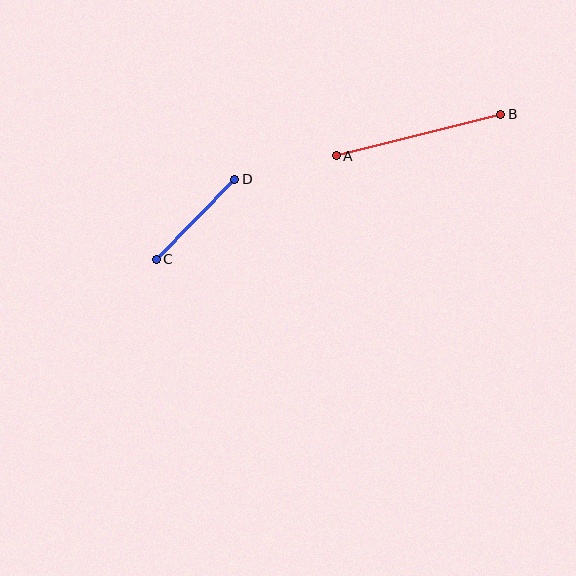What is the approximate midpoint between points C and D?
The midpoint is at approximately (196, 219) pixels.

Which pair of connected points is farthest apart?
Points A and B are farthest apart.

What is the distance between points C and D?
The distance is approximately 112 pixels.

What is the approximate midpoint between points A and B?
The midpoint is at approximately (419, 135) pixels.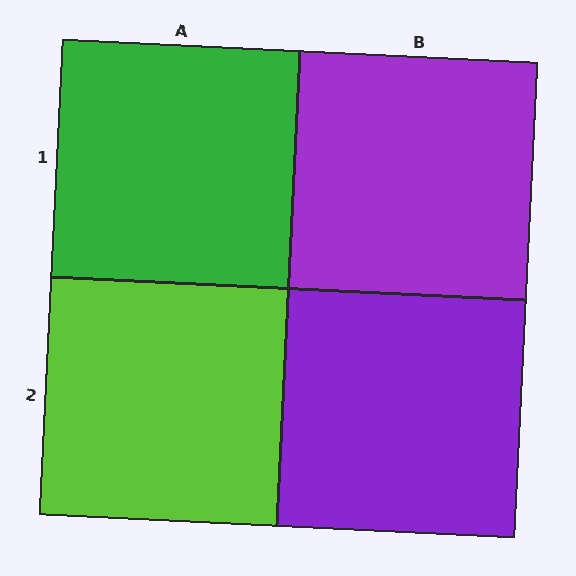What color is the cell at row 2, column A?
Lime.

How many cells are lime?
1 cell is lime.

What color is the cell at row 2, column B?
Purple.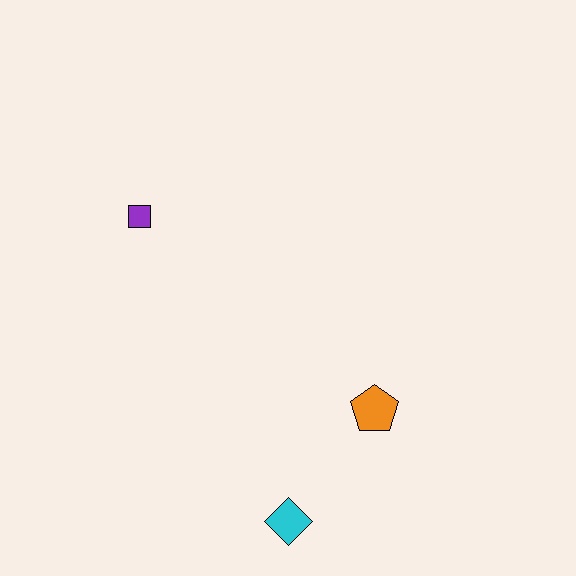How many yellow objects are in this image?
There are no yellow objects.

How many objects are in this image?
There are 3 objects.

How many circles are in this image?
There are no circles.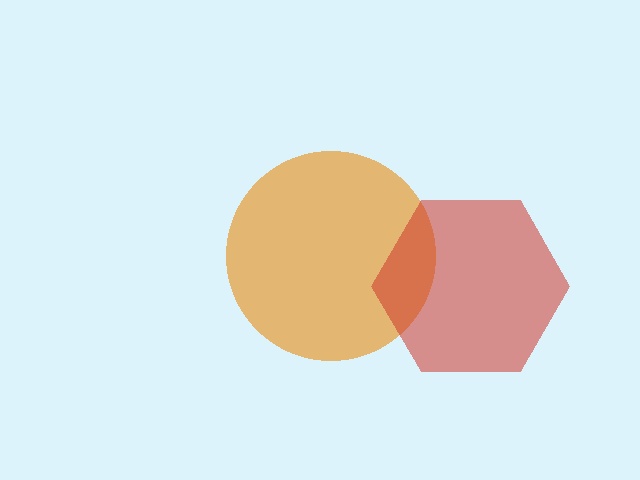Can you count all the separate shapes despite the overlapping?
Yes, there are 2 separate shapes.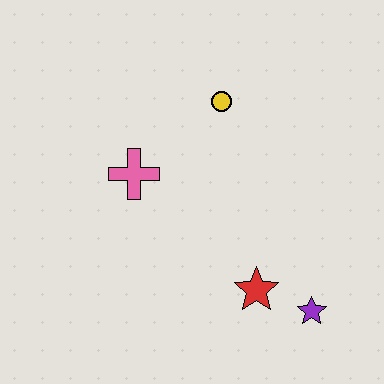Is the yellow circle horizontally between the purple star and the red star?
No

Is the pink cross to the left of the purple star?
Yes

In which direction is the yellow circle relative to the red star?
The yellow circle is above the red star.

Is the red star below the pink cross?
Yes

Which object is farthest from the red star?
The yellow circle is farthest from the red star.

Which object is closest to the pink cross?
The yellow circle is closest to the pink cross.